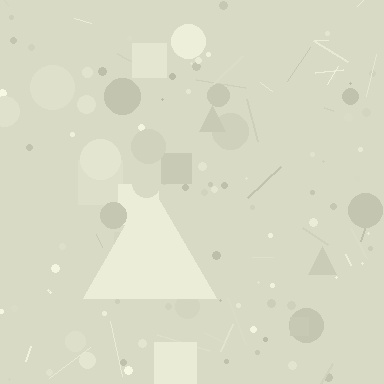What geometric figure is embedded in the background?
A triangle is embedded in the background.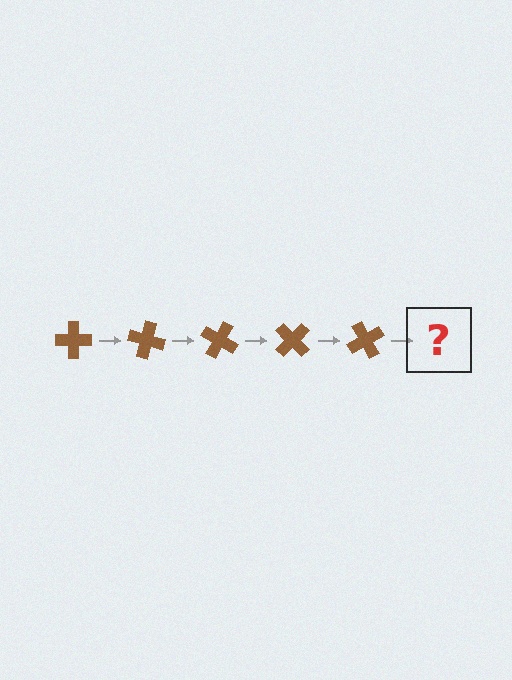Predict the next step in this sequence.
The next step is a brown cross rotated 75 degrees.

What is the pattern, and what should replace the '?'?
The pattern is that the cross rotates 15 degrees each step. The '?' should be a brown cross rotated 75 degrees.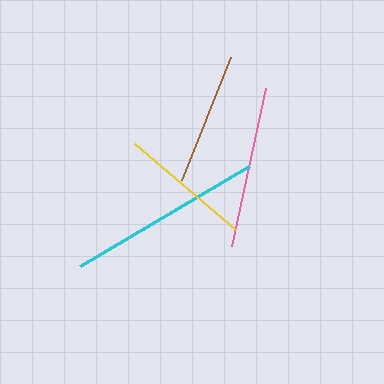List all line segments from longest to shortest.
From longest to shortest: cyan, pink, brown, yellow.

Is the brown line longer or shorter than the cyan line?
The cyan line is longer than the brown line.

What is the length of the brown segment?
The brown segment is approximately 133 pixels long.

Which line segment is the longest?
The cyan line is the longest at approximately 196 pixels.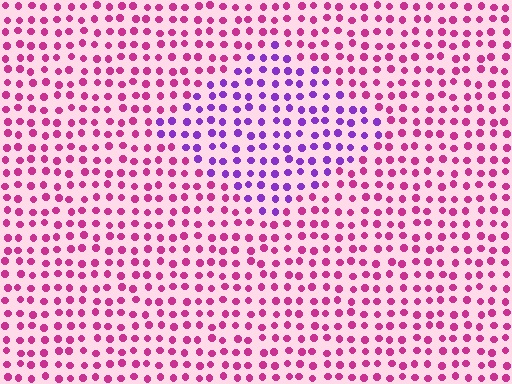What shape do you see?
I see a diamond.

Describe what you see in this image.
The image is filled with small magenta elements in a uniform arrangement. A diamond-shaped region is visible where the elements are tinted to a slightly different hue, forming a subtle color boundary.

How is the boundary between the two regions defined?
The boundary is defined purely by a slight shift in hue (about 47 degrees). Spacing, size, and orientation are identical on both sides.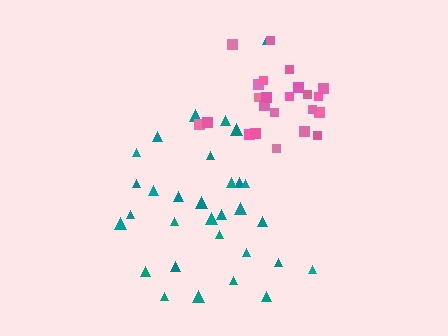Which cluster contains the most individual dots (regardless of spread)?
Teal (31).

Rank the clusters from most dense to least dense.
pink, teal.